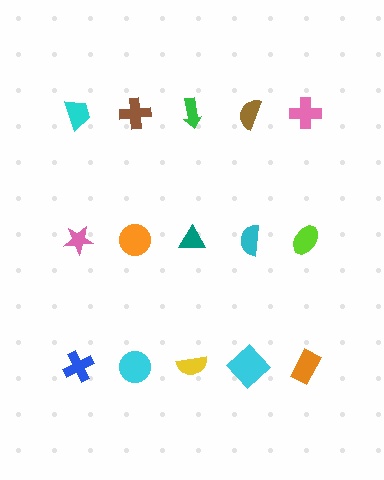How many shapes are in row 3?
5 shapes.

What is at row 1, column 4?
A brown semicircle.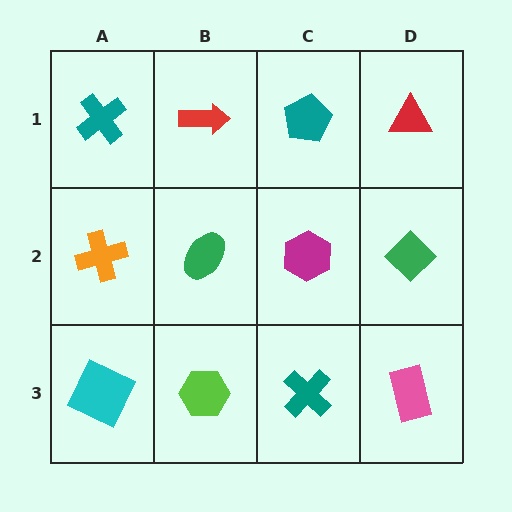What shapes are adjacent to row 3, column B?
A green ellipse (row 2, column B), a cyan square (row 3, column A), a teal cross (row 3, column C).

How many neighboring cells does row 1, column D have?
2.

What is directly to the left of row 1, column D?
A teal pentagon.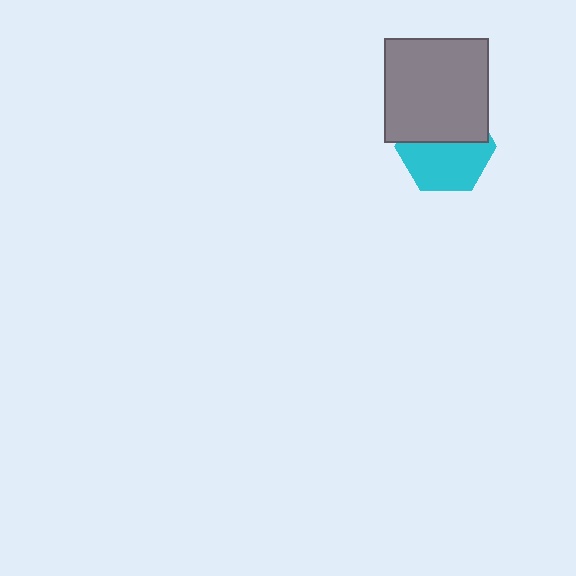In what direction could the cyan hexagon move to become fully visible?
The cyan hexagon could move down. That would shift it out from behind the gray square entirely.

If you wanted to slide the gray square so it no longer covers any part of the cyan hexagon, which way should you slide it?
Slide it up — that is the most direct way to separate the two shapes.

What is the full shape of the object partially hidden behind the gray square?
The partially hidden object is a cyan hexagon.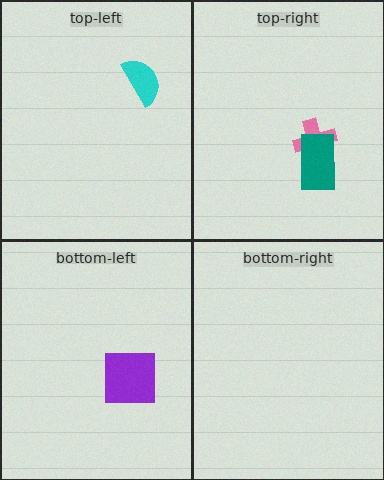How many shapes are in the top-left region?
1.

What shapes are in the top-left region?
The cyan semicircle.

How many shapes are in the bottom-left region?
1.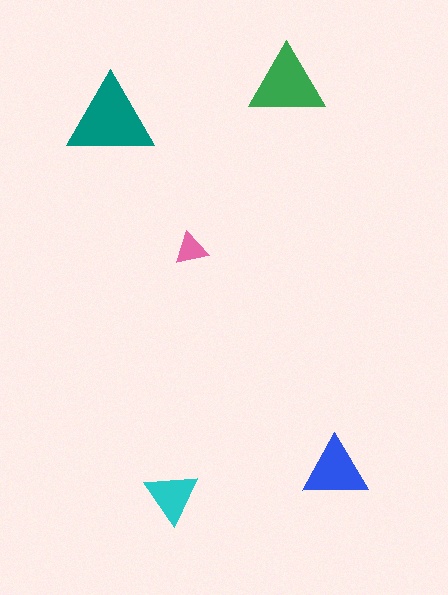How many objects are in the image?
There are 5 objects in the image.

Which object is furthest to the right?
The blue triangle is rightmost.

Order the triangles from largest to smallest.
the teal one, the green one, the blue one, the cyan one, the pink one.